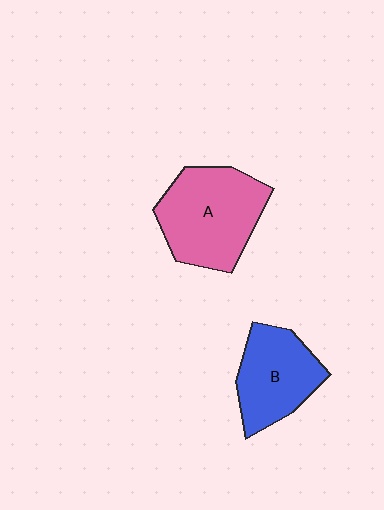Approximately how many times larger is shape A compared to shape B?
Approximately 1.3 times.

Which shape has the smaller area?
Shape B (blue).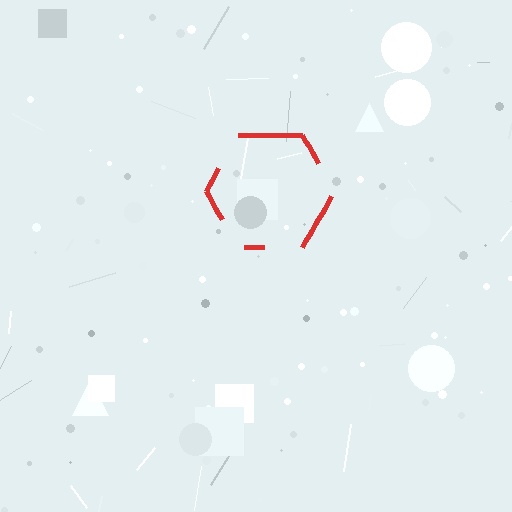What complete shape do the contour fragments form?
The contour fragments form a hexagon.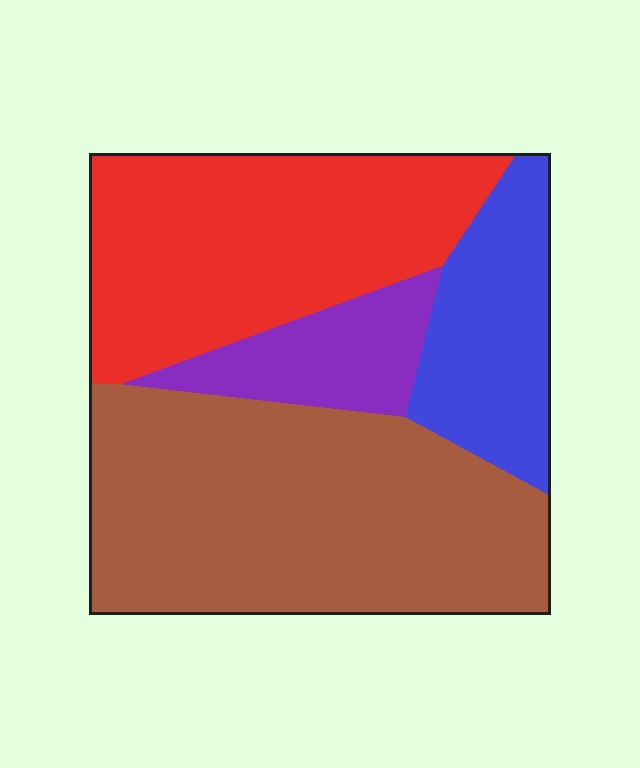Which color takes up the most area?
Brown, at roughly 45%.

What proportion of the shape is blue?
Blue covers 15% of the shape.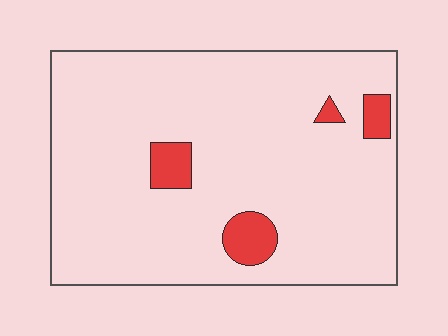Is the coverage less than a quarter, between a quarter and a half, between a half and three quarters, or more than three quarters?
Less than a quarter.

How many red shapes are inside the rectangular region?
4.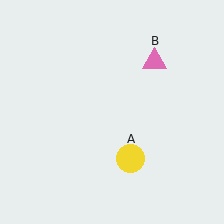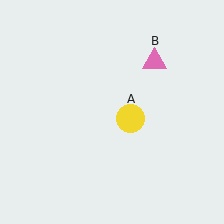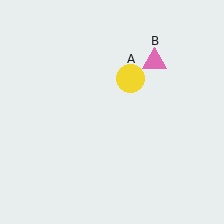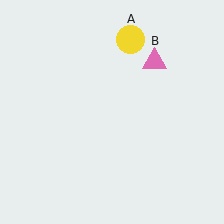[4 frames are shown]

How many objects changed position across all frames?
1 object changed position: yellow circle (object A).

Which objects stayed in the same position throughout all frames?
Pink triangle (object B) remained stationary.